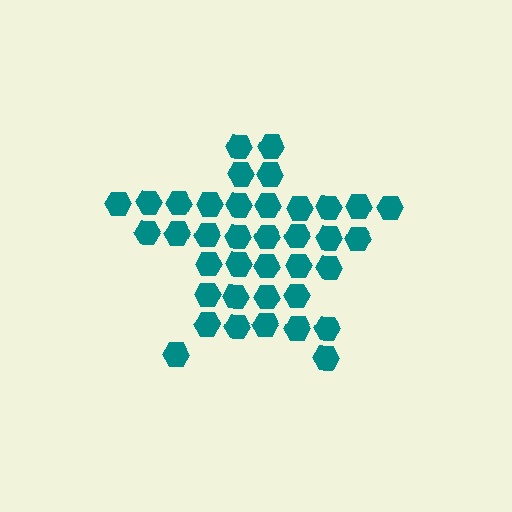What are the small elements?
The small elements are hexagons.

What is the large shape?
The large shape is a star.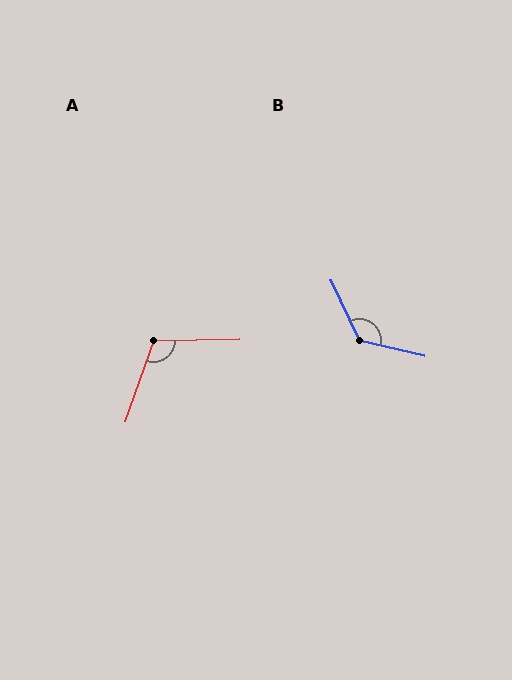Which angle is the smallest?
A, at approximately 110 degrees.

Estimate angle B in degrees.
Approximately 128 degrees.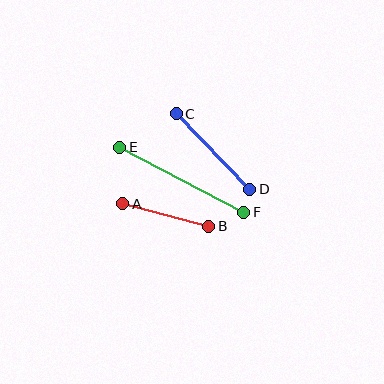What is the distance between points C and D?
The distance is approximately 106 pixels.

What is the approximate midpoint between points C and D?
The midpoint is at approximately (213, 151) pixels.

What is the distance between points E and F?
The distance is approximately 140 pixels.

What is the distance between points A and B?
The distance is approximately 89 pixels.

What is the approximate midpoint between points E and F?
The midpoint is at approximately (182, 180) pixels.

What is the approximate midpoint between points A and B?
The midpoint is at approximately (166, 215) pixels.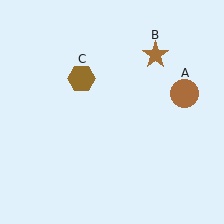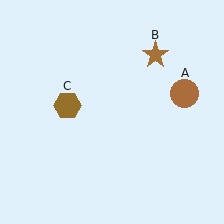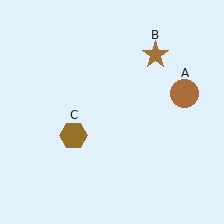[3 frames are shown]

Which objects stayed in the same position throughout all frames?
Brown circle (object A) and brown star (object B) remained stationary.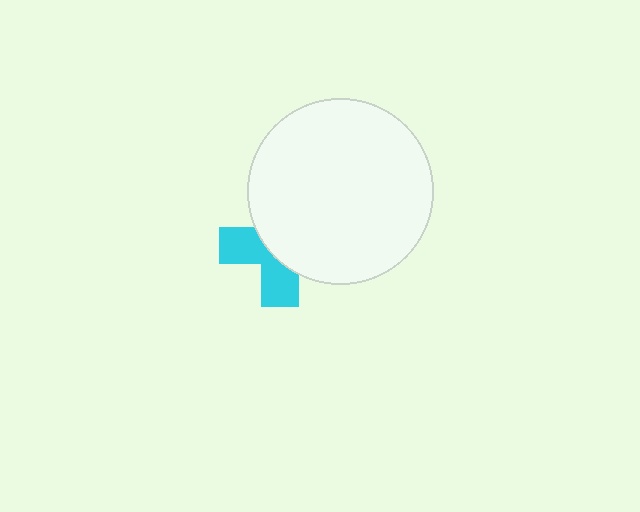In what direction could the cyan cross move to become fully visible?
The cyan cross could move toward the lower-left. That would shift it out from behind the white circle entirely.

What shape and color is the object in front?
The object in front is a white circle.